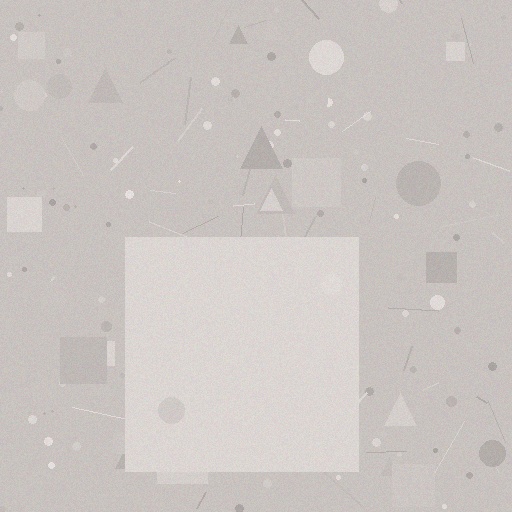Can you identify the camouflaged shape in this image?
The camouflaged shape is a square.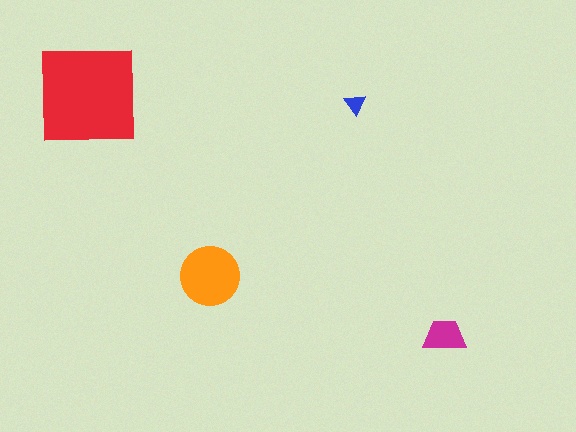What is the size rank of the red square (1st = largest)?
1st.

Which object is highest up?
The red square is topmost.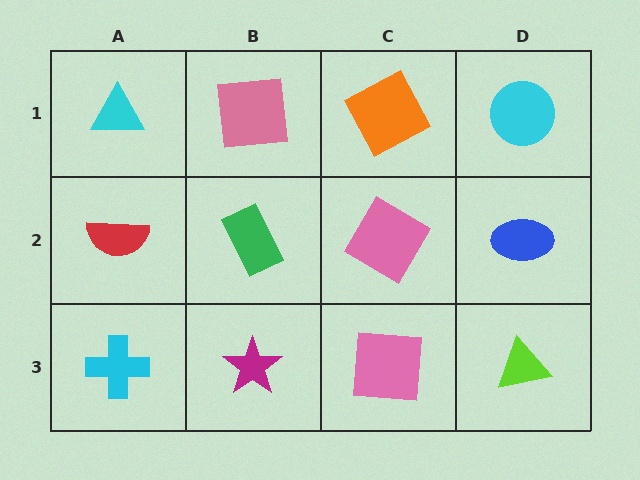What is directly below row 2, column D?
A lime triangle.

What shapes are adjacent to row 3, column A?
A red semicircle (row 2, column A), a magenta star (row 3, column B).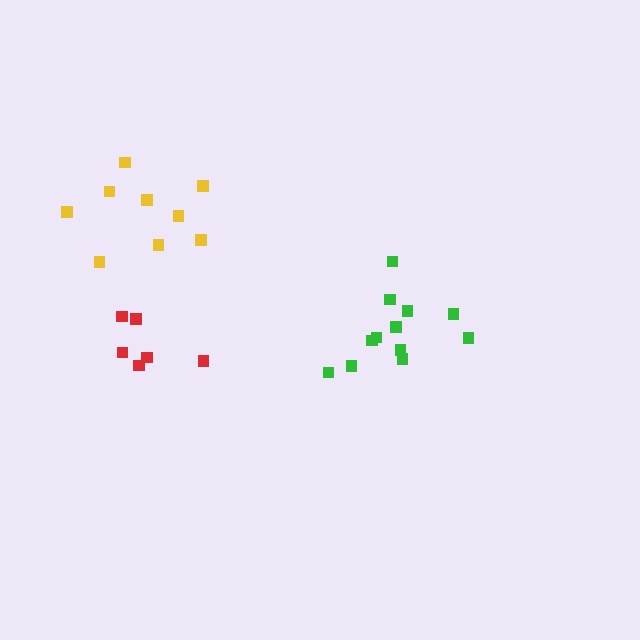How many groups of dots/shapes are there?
There are 3 groups.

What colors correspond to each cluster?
The clusters are colored: red, green, yellow.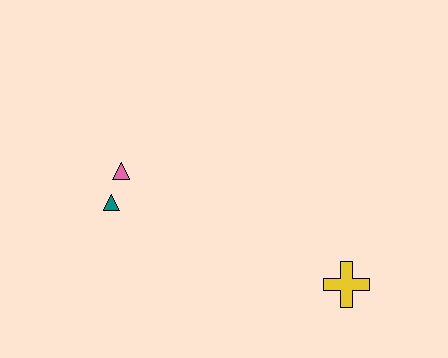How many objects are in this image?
There are 3 objects.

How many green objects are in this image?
There are no green objects.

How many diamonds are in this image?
There are no diamonds.